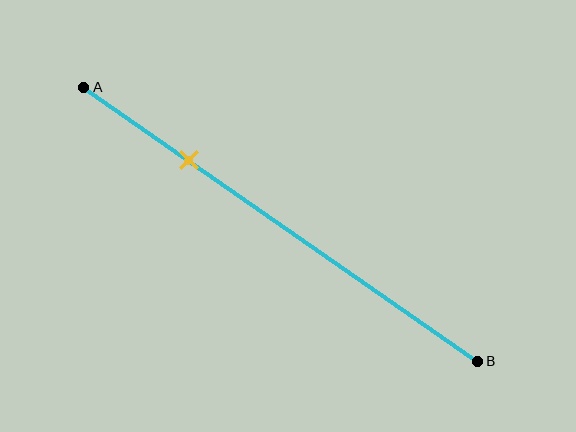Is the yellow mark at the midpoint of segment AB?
No, the mark is at about 25% from A, not at the 50% midpoint.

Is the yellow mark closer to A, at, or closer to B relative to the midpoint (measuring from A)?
The yellow mark is closer to point A than the midpoint of segment AB.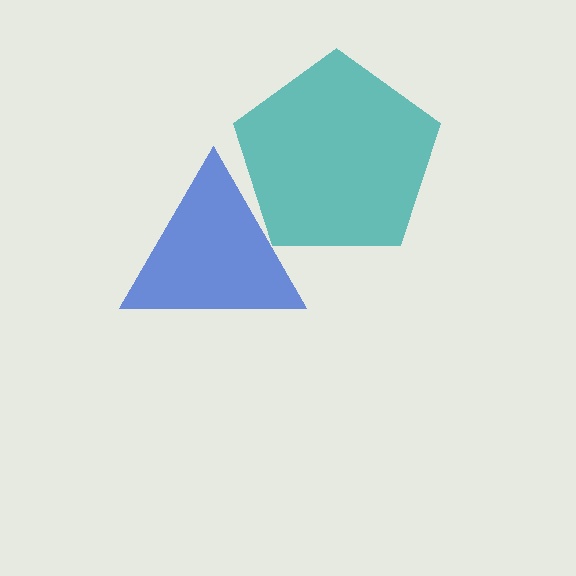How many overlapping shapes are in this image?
There are 2 overlapping shapes in the image.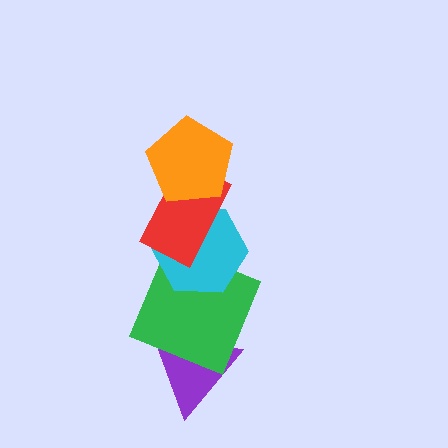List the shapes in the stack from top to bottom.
From top to bottom: the orange pentagon, the red rectangle, the cyan hexagon, the green square, the purple triangle.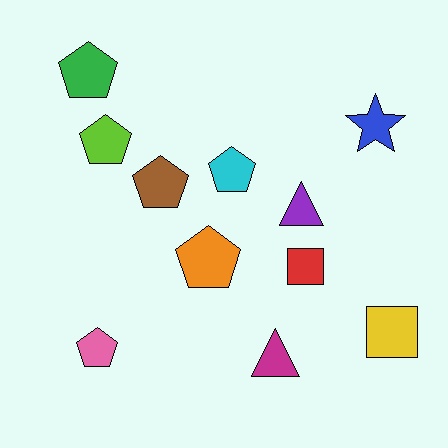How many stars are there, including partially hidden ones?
There is 1 star.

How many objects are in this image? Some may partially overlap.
There are 11 objects.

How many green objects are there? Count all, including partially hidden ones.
There is 1 green object.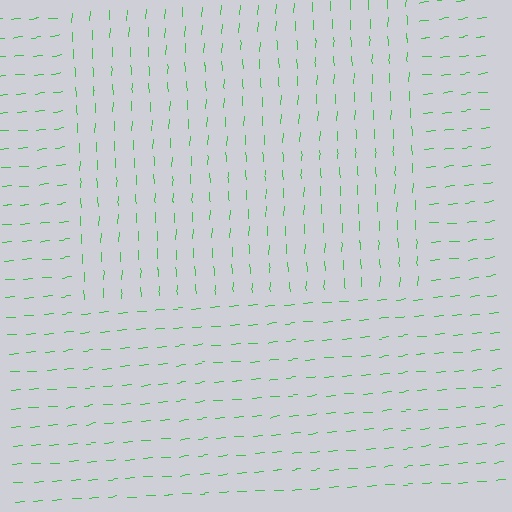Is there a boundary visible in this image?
Yes, there is a texture boundary formed by a change in line orientation.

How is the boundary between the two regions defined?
The boundary is defined purely by a change in line orientation (approximately 83 degrees difference). All lines are the same color and thickness.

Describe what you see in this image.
The image is filled with small green line segments. A rectangle region in the image has lines oriented differently from the surrounding lines, creating a visible texture boundary.